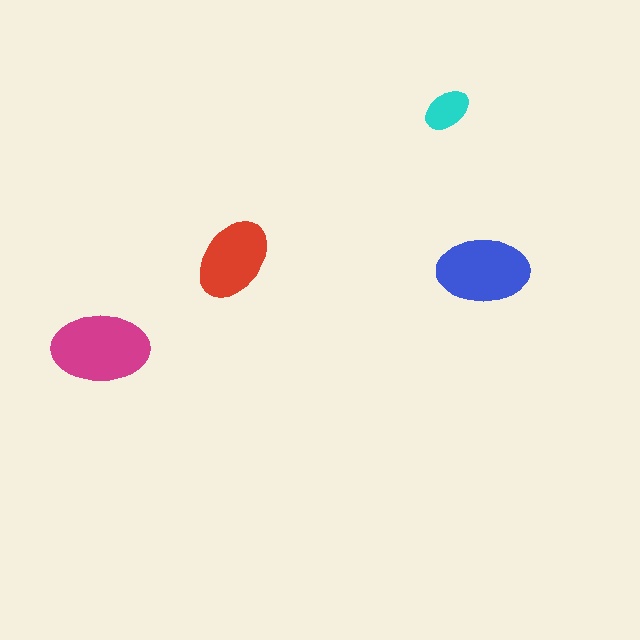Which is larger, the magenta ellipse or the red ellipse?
The magenta one.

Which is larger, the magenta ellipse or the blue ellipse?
The magenta one.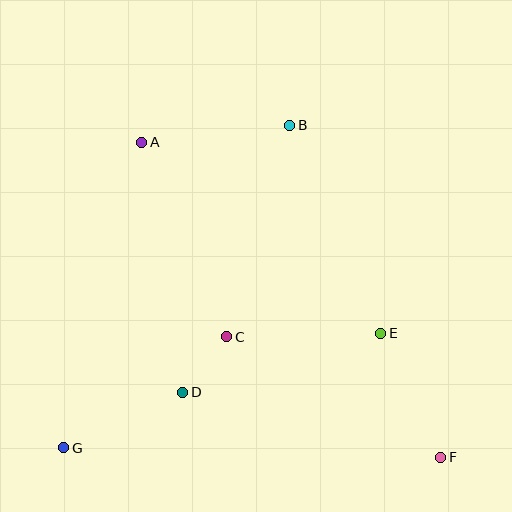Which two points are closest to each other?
Points C and D are closest to each other.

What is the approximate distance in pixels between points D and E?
The distance between D and E is approximately 206 pixels.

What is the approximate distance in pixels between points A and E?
The distance between A and E is approximately 306 pixels.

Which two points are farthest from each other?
Points A and F are farthest from each other.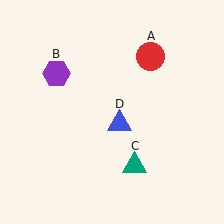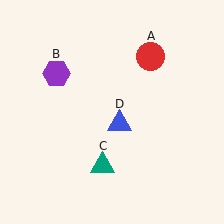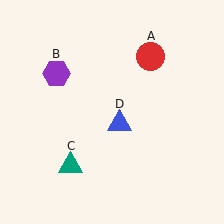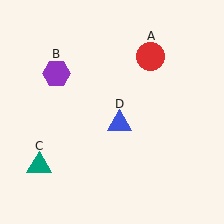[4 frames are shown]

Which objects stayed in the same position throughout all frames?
Red circle (object A) and purple hexagon (object B) and blue triangle (object D) remained stationary.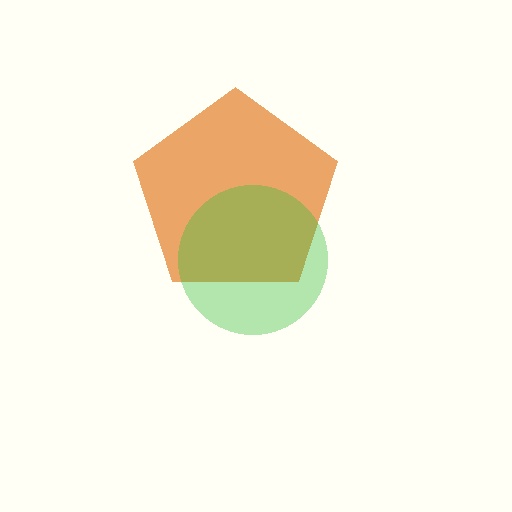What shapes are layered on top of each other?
The layered shapes are: an orange pentagon, a green circle.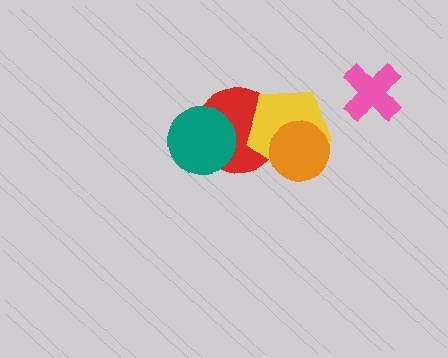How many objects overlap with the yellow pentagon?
2 objects overlap with the yellow pentagon.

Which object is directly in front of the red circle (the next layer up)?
The yellow pentagon is directly in front of the red circle.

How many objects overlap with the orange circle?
2 objects overlap with the orange circle.